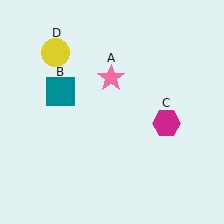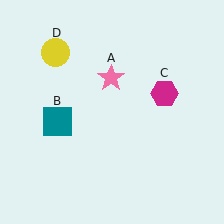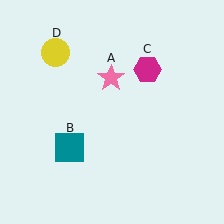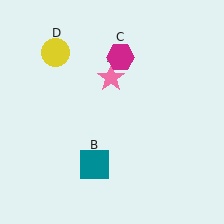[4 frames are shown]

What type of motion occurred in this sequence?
The teal square (object B), magenta hexagon (object C) rotated counterclockwise around the center of the scene.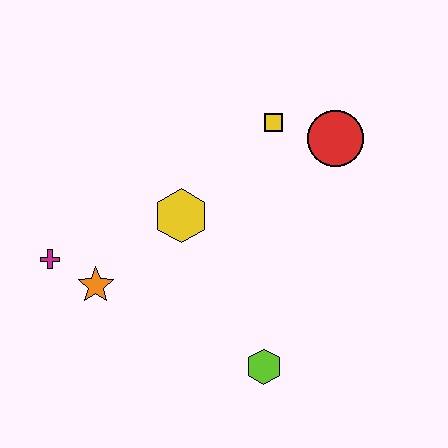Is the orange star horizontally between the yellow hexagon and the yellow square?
No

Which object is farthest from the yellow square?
The magenta cross is farthest from the yellow square.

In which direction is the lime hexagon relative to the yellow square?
The lime hexagon is below the yellow square.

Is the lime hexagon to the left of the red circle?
Yes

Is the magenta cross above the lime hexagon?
Yes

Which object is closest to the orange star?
The magenta cross is closest to the orange star.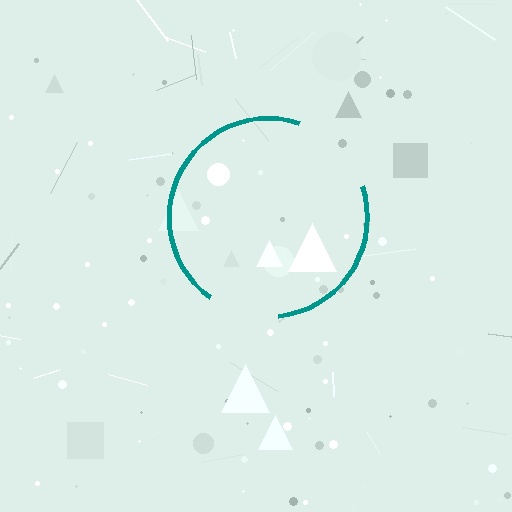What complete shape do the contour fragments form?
The contour fragments form a circle.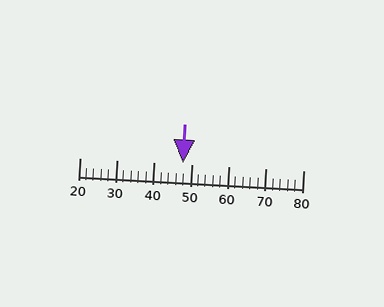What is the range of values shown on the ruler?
The ruler shows values from 20 to 80.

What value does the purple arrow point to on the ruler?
The purple arrow points to approximately 48.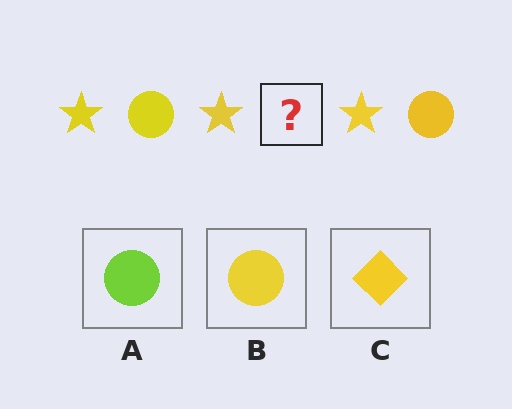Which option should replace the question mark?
Option B.